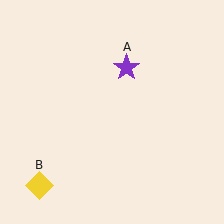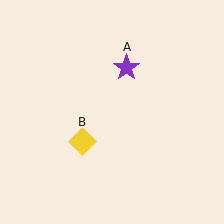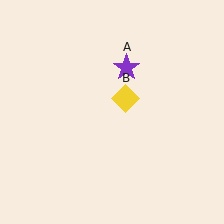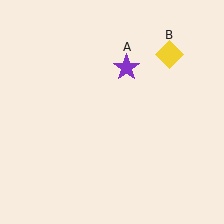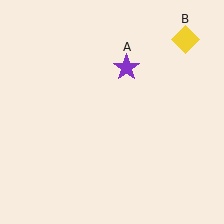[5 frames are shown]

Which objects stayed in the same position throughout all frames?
Purple star (object A) remained stationary.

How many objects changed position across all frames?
1 object changed position: yellow diamond (object B).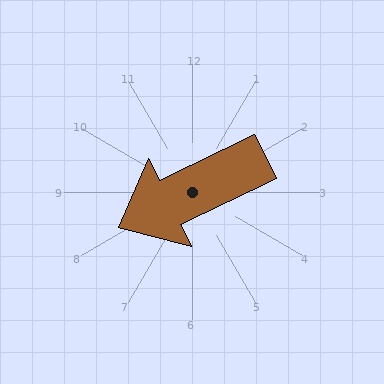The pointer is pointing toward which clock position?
Roughly 8 o'clock.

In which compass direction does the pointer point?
Southwest.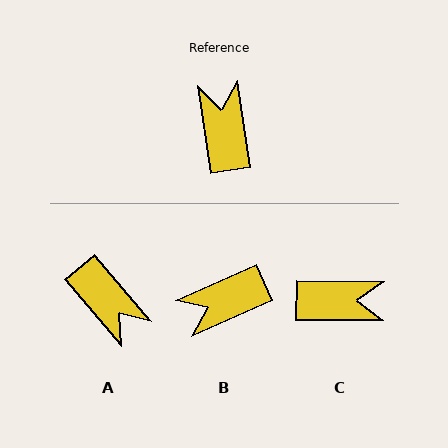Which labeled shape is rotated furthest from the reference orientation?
A, about 148 degrees away.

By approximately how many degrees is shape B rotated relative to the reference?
Approximately 106 degrees counter-clockwise.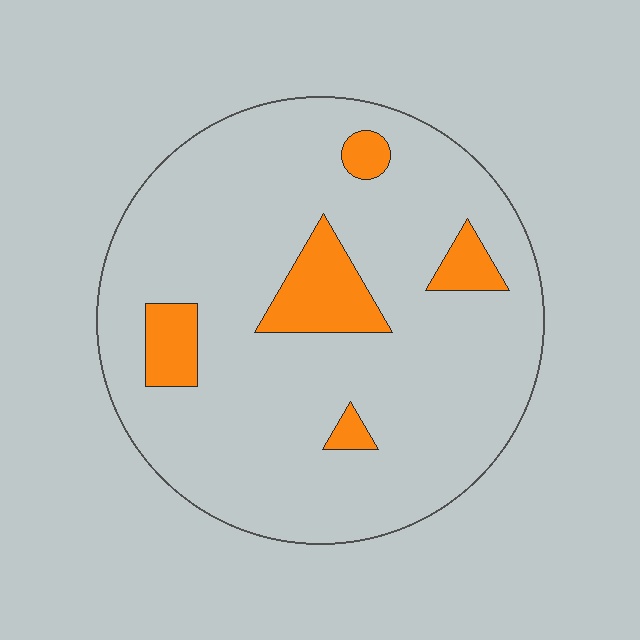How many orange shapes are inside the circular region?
5.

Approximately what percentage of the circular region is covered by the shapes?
Approximately 10%.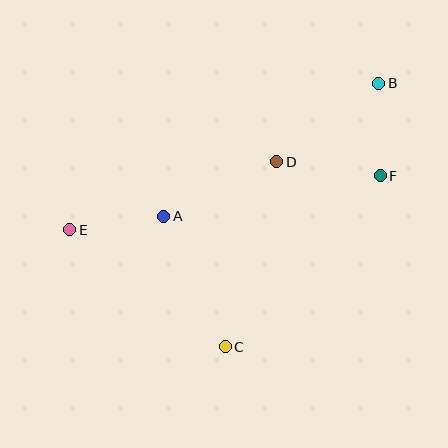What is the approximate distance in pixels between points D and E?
The distance between D and E is approximately 218 pixels.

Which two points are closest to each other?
Points B and F are closest to each other.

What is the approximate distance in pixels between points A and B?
The distance between A and B is approximately 253 pixels.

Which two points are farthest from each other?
Points B and E are farthest from each other.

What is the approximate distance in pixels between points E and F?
The distance between E and F is approximately 315 pixels.